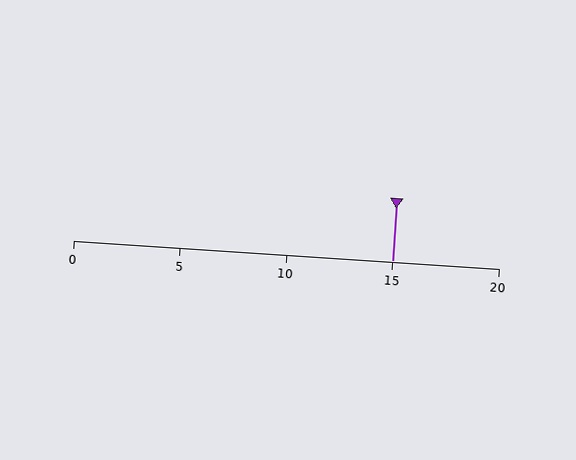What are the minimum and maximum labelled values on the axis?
The axis runs from 0 to 20.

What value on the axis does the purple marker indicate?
The marker indicates approximately 15.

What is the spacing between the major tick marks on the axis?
The major ticks are spaced 5 apart.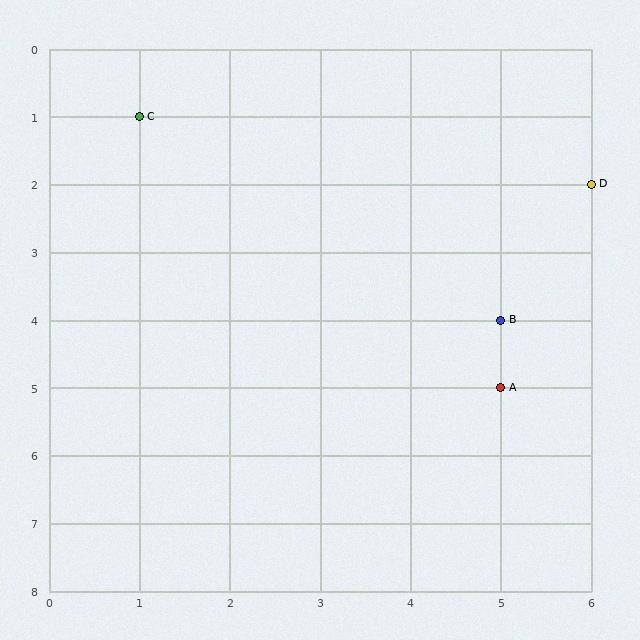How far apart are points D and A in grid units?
Points D and A are 1 column and 3 rows apart (about 3.2 grid units diagonally).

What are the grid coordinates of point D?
Point D is at grid coordinates (6, 2).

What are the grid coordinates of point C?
Point C is at grid coordinates (1, 1).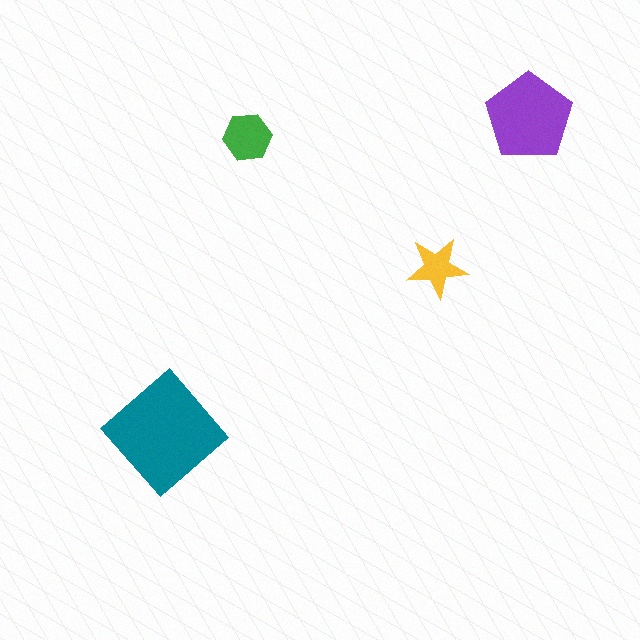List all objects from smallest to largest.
The yellow star, the green hexagon, the purple pentagon, the teal diamond.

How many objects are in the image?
There are 4 objects in the image.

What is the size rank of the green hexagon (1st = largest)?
3rd.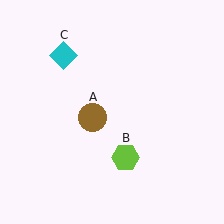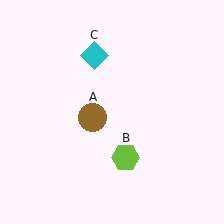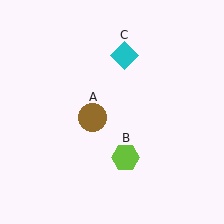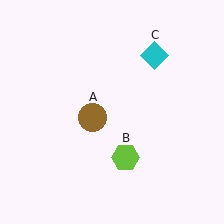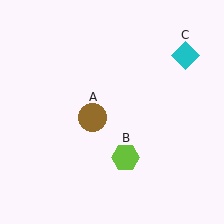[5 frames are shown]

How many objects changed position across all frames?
1 object changed position: cyan diamond (object C).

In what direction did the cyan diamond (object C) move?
The cyan diamond (object C) moved right.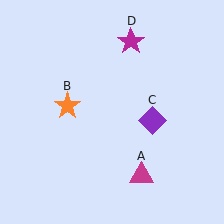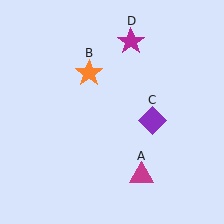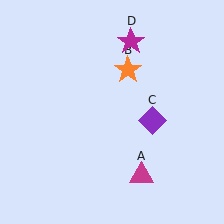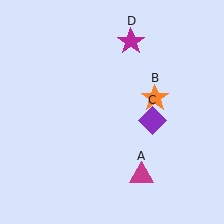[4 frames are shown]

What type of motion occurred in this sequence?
The orange star (object B) rotated clockwise around the center of the scene.